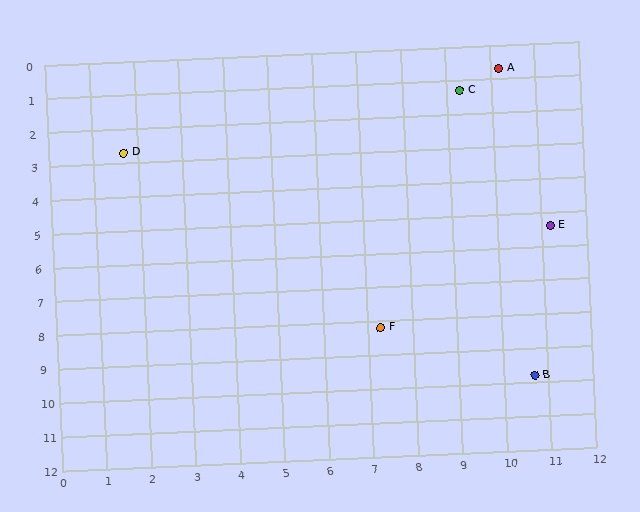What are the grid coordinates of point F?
Point F is at approximately (7.3, 8.2).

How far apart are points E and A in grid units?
Points E and A are about 4.8 grid units apart.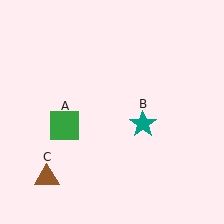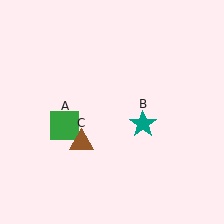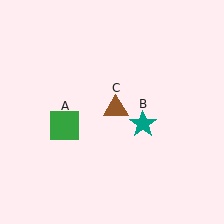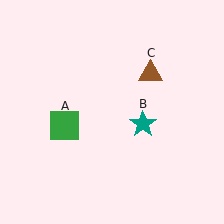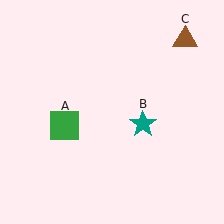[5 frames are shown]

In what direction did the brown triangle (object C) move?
The brown triangle (object C) moved up and to the right.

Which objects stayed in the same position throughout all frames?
Green square (object A) and teal star (object B) remained stationary.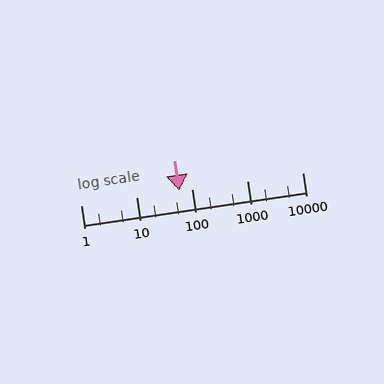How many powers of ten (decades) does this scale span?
The scale spans 4 decades, from 1 to 10000.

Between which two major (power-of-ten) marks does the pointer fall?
The pointer is between 10 and 100.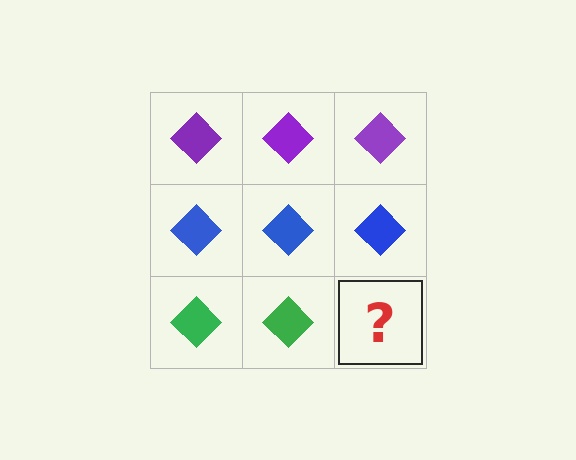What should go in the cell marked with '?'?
The missing cell should contain a green diamond.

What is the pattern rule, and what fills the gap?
The rule is that each row has a consistent color. The gap should be filled with a green diamond.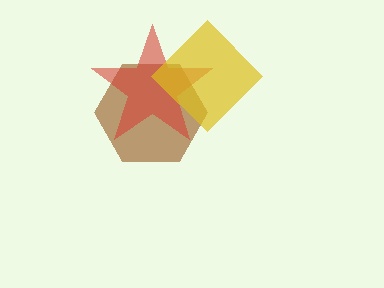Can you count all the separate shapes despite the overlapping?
Yes, there are 3 separate shapes.